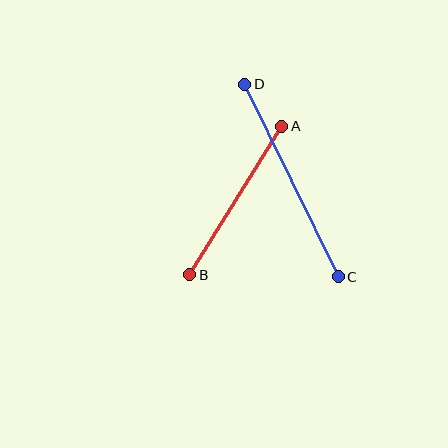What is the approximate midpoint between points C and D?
The midpoint is at approximately (292, 181) pixels.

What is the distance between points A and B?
The distance is approximately 175 pixels.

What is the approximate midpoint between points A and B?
The midpoint is at approximately (236, 200) pixels.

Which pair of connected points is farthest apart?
Points C and D are farthest apart.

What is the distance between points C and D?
The distance is approximately 214 pixels.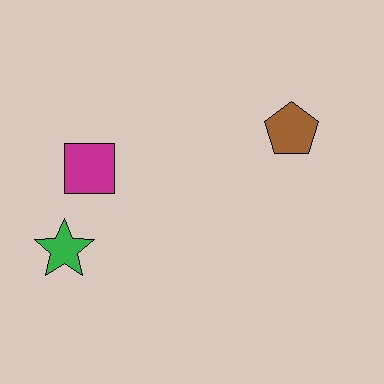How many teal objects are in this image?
There are no teal objects.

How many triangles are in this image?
There are no triangles.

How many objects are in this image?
There are 3 objects.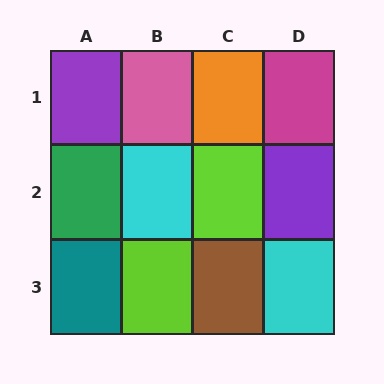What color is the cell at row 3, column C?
Brown.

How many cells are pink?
1 cell is pink.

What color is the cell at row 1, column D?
Magenta.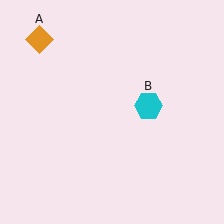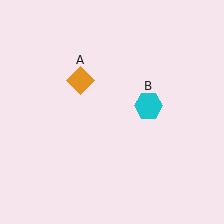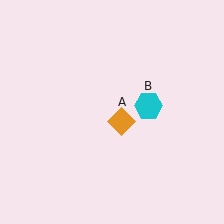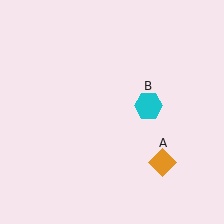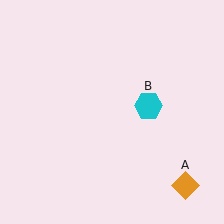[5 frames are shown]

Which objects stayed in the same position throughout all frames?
Cyan hexagon (object B) remained stationary.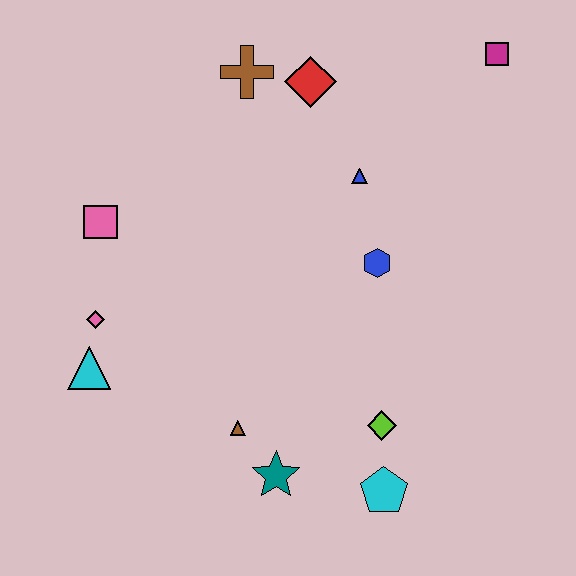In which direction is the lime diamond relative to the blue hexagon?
The lime diamond is below the blue hexagon.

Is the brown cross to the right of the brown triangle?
Yes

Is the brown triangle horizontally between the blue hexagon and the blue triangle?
No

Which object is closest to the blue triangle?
The blue hexagon is closest to the blue triangle.